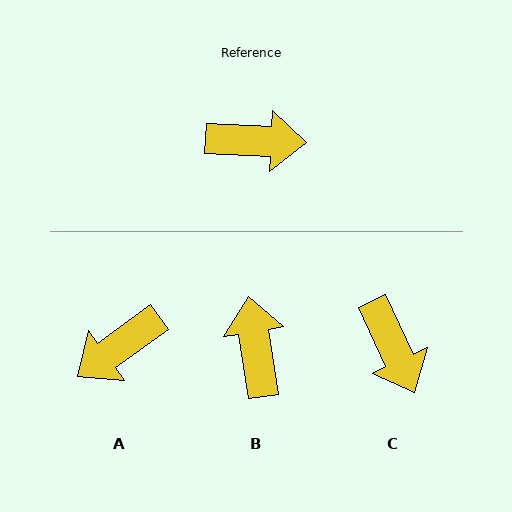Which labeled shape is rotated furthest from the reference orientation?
A, about 142 degrees away.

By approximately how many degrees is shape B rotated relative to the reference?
Approximately 101 degrees counter-clockwise.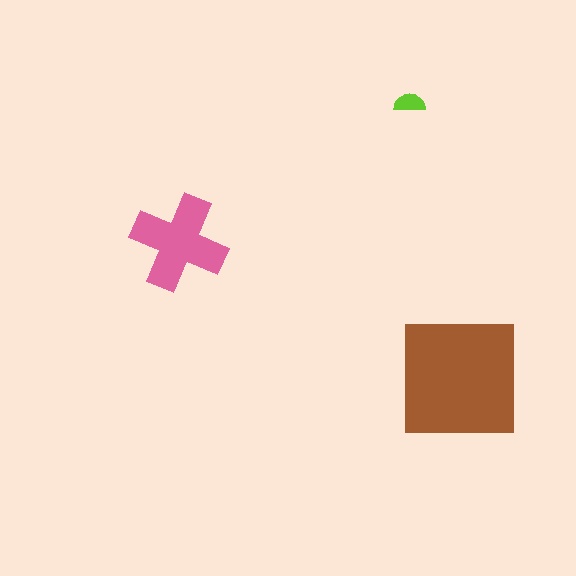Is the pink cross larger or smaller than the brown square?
Smaller.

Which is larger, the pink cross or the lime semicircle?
The pink cross.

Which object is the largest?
The brown square.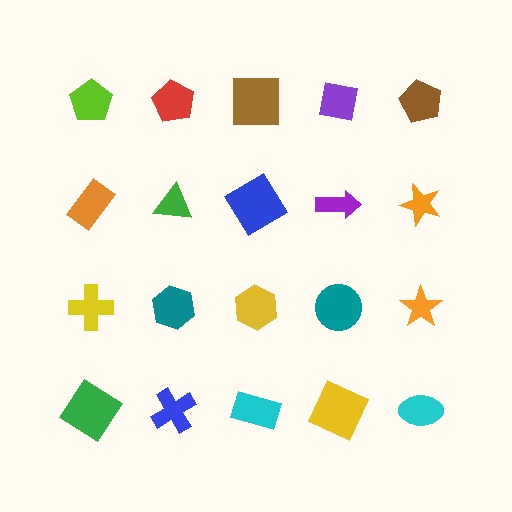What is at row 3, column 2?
A teal hexagon.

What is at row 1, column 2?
A red pentagon.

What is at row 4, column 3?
A cyan rectangle.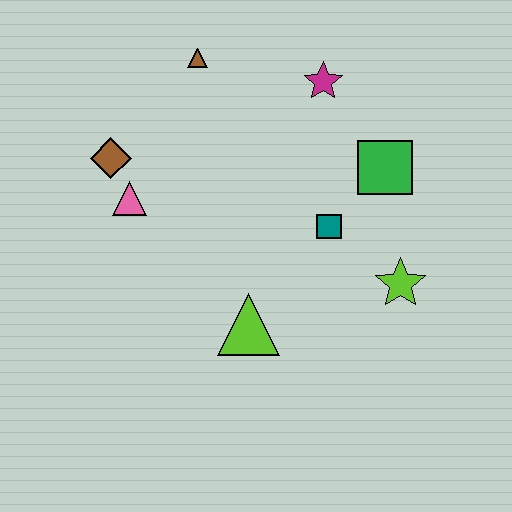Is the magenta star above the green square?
Yes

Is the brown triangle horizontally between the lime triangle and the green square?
No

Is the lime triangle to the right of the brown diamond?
Yes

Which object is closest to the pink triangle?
The brown diamond is closest to the pink triangle.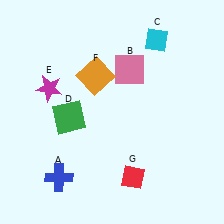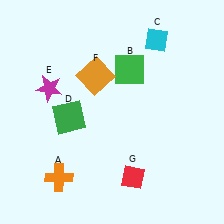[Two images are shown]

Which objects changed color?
A changed from blue to orange. B changed from pink to green.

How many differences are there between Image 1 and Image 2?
There are 2 differences between the two images.